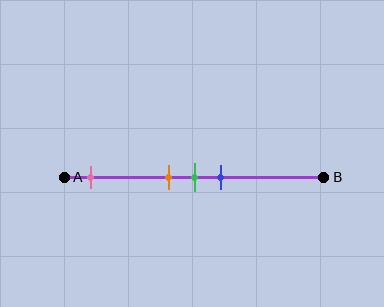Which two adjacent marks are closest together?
The orange and green marks are the closest adjacent pair.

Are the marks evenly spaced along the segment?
No, the marks are not evenly spaced.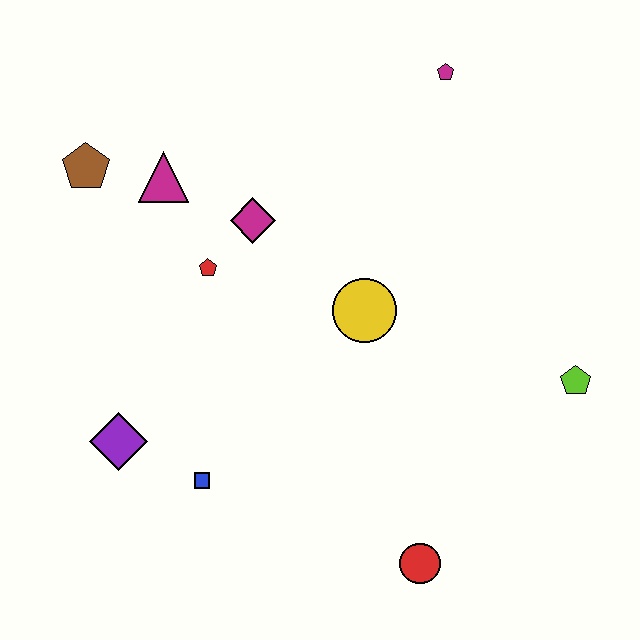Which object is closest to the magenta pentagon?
The magenta diamond is closest to the magenta pentagon.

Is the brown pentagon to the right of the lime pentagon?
No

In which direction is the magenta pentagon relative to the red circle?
The magenta pentagon is above the red circle.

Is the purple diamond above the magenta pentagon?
No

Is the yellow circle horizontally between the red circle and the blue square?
Yes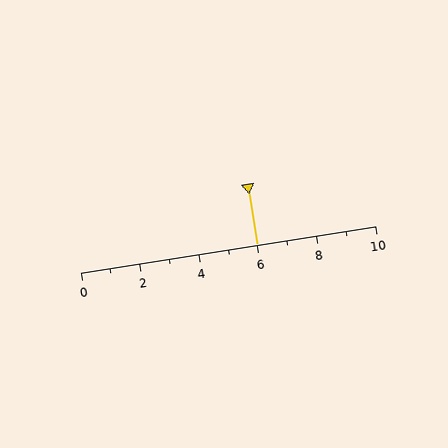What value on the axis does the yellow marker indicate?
The marker indicates approximately 6.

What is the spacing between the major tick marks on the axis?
The major ticks are spaced 2 apart.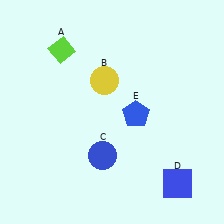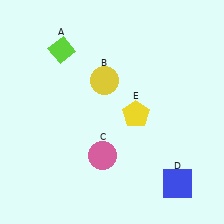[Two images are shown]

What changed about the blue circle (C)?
In Image 1, C is blue. In Image 2, it changed to pink.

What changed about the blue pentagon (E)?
In Image 1, E is blue. In Image 2, it changed to yellow.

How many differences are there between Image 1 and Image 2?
There are 2 differences between the two images.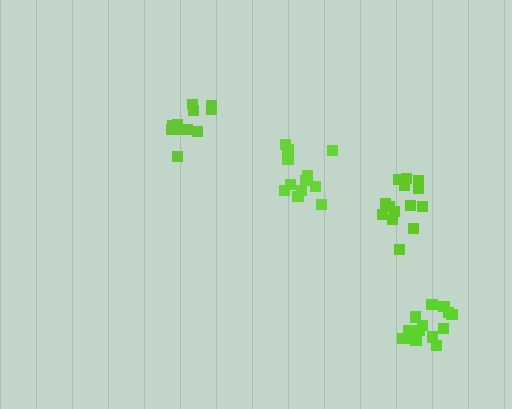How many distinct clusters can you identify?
There are 4 distinct clusters.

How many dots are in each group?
Group 1: 14 dots, Group 2: 12 dots, Group 3: 15 dots, Group 4: 12 dots (53 total).